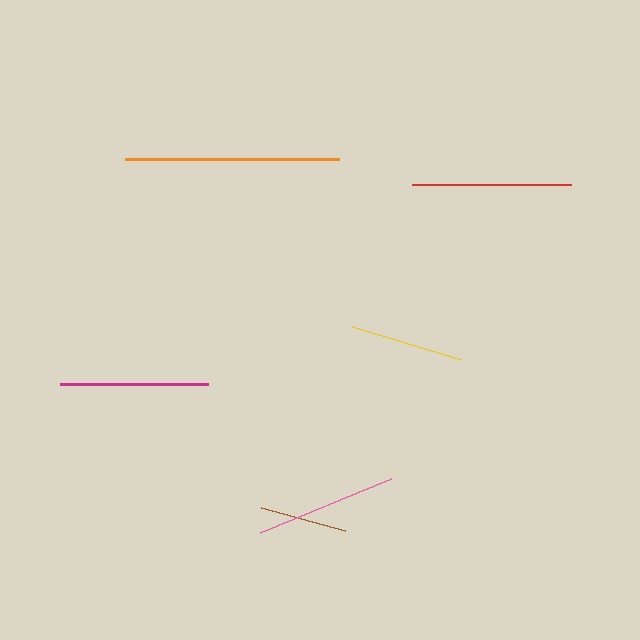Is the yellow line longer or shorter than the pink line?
The pink line is longer than the yellow line.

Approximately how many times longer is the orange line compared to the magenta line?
The orange line is approximately 1.4 times the length of the magenta line.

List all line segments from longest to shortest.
From longest to shortest: orange, red, magenta, pink, yellow, brown.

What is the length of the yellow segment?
The yellow segment is approximately 113 pixels long.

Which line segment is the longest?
The orange line is the longest at approximately 214 pixels.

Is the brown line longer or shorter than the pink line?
The pink line is longer than the brown line.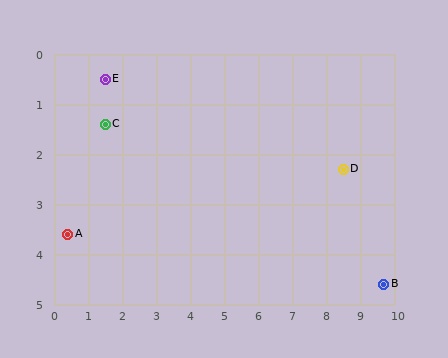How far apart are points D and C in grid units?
Points D and C are about 7.1 grid units apart.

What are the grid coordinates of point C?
Point C is at approximately (1.5, 1.4).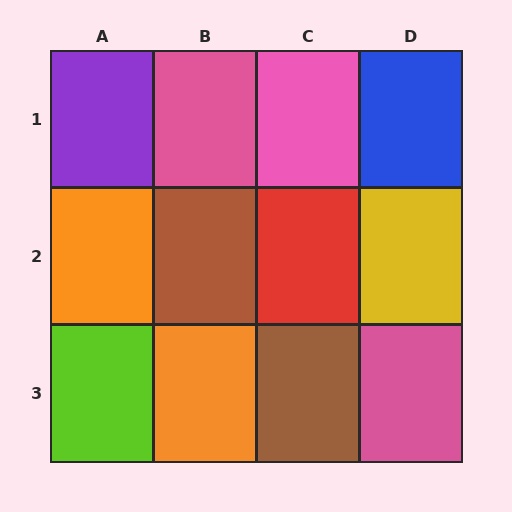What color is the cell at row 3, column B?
Orange.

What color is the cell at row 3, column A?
Lime.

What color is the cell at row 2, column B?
Brown.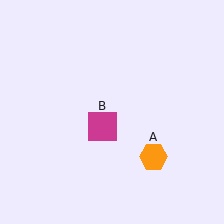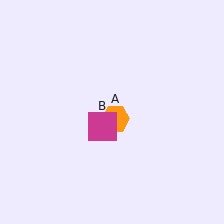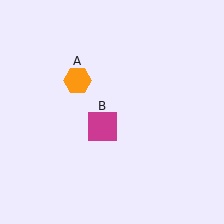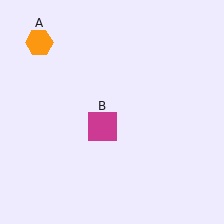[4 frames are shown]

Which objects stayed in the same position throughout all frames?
Magenta square (object B) remained stationary.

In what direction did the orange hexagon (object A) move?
The orange hexagon (object A) moved up and to the left.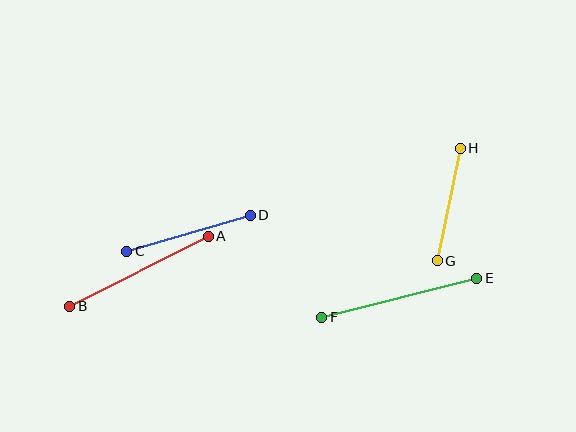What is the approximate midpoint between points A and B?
The midpoint is at approximately (139, 271) pixels.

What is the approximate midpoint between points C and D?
The midpoint is at approximately (189, 233) pixels.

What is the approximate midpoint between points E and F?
The midpoint is at approximately (399, 298) pixels.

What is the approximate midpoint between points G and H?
The midpoint is at approximately (449, 204) pixels.